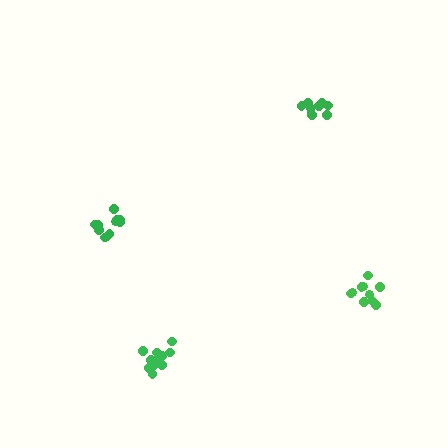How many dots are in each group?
Group 1: 9 dots, Group 2: 13 dots, Group 3: 11 dots, Group 4: 10 dots (43 total).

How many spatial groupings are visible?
There are 4 spatial groupings.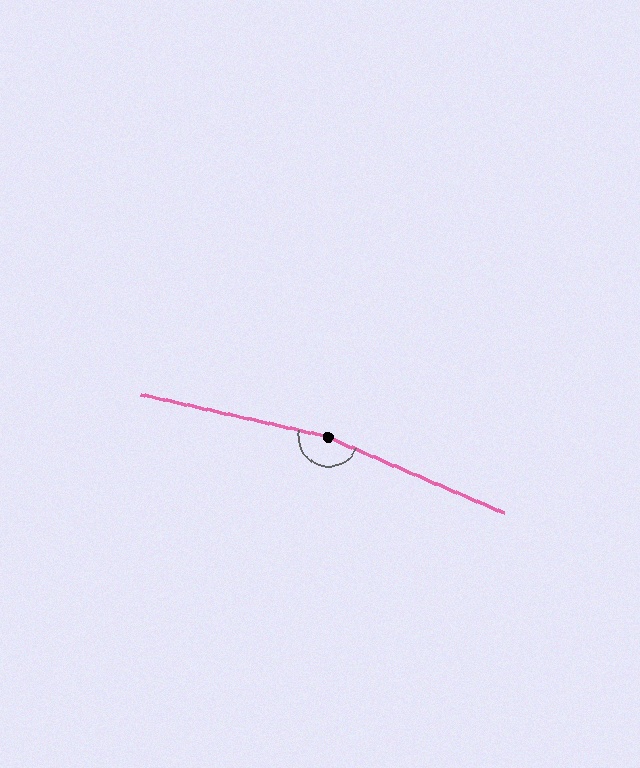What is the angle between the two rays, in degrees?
Approximately 169 degrees.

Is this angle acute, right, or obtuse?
It is obtuse.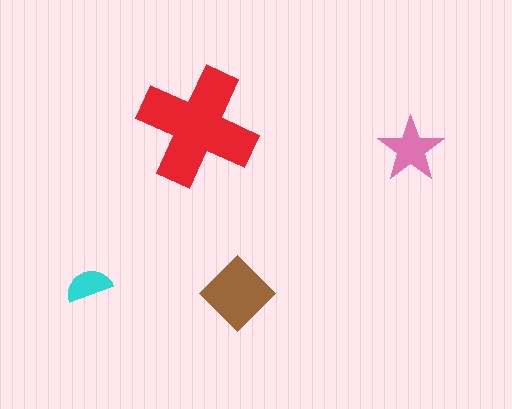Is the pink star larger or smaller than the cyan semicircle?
Larger.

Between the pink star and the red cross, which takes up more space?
The red cross.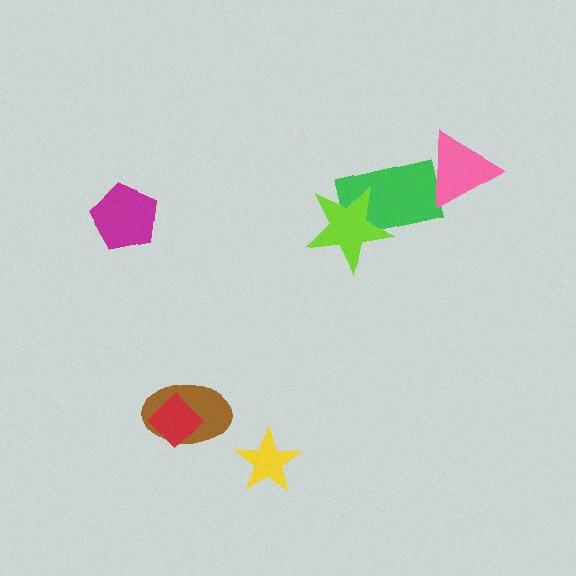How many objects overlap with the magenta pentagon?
0 objects overlap with the magenta pentagon.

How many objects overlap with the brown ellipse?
1 object overlaps with the brown ellipse.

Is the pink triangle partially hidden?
No, no other shape covers it.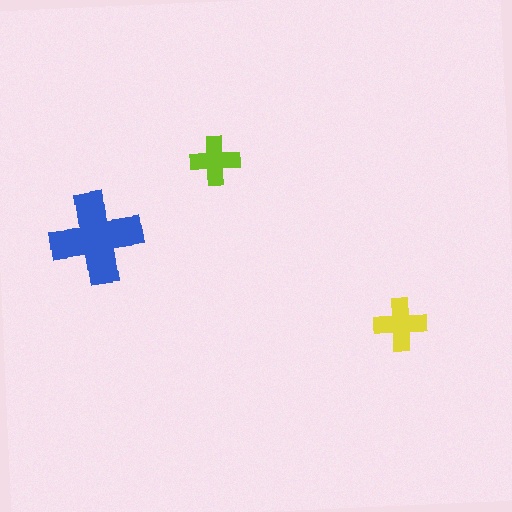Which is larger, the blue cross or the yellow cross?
The blue one.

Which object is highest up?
The lime cross is topmost.